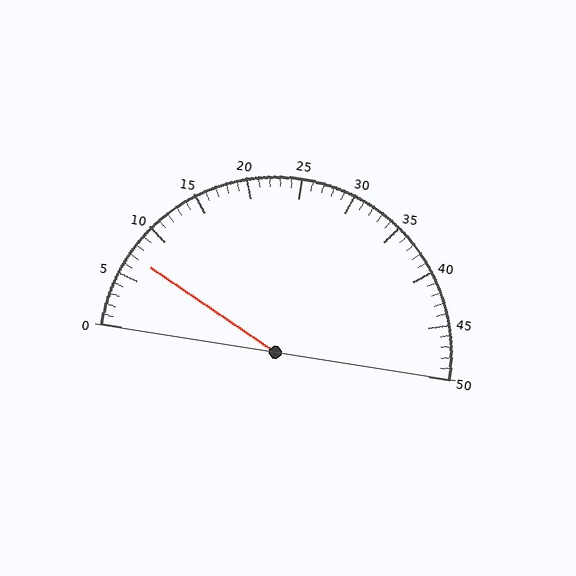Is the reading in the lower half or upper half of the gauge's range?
The reading is in the lower half of the range (0 to 50).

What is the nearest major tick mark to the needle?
The nearest major tick mark is 5.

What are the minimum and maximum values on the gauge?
The gauge ranges from 0 to 50.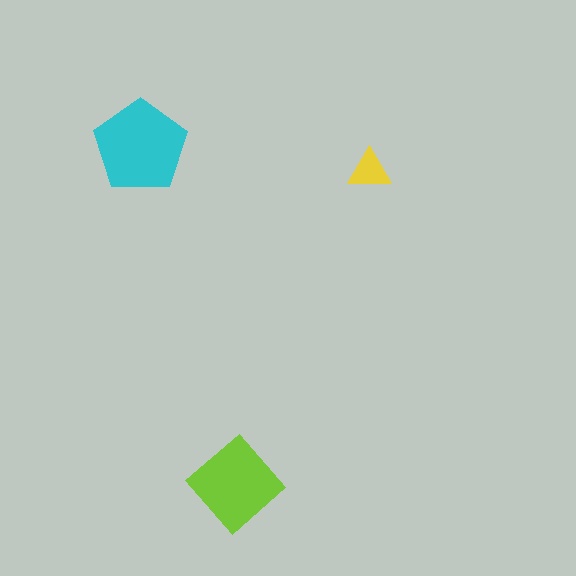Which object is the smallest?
The yellow triangle.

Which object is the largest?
The cyan pentagon.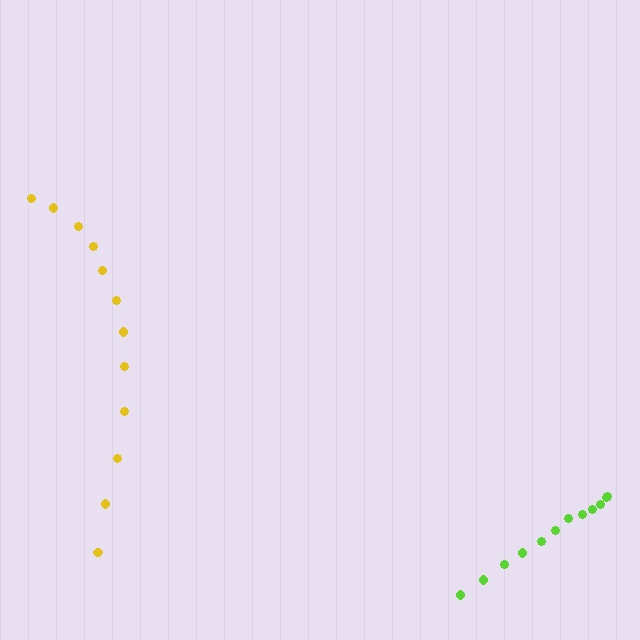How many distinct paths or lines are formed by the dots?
There are 2 distinct paths.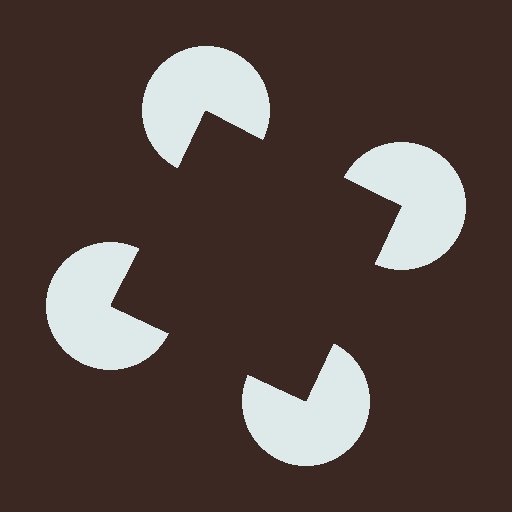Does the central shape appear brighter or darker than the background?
It typically appears slightly darker than the background, even though no actual brightness change is drawn.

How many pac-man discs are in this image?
There are 4 — one at each vertex of the illusory square.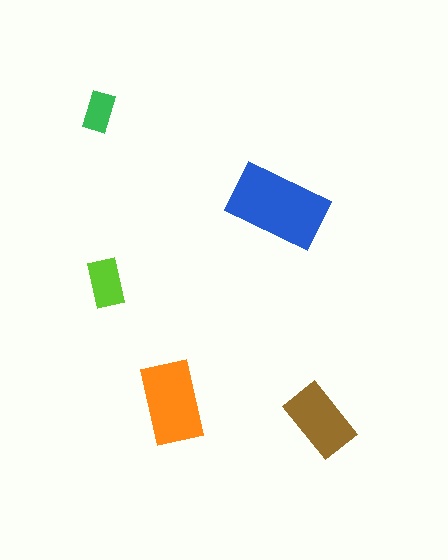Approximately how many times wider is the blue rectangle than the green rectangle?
About 2.5 times wider.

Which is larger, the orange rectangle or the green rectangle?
The orange one.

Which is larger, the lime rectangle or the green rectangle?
The lime one.